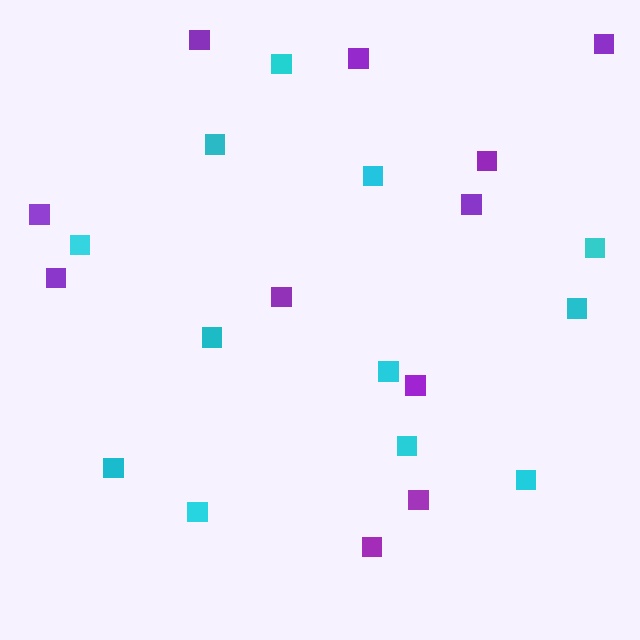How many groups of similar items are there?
There are 2 groups: one group of purple squares (11) and one group of cyan squares (12).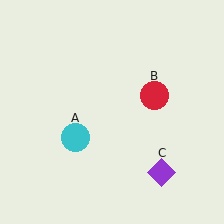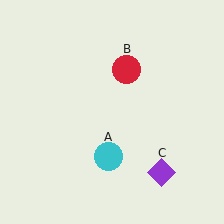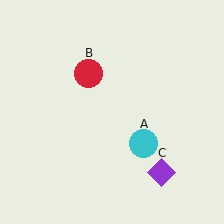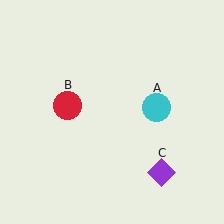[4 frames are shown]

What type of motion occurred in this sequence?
The cyan circle (object A), red circle (object B) rotated counterclockwise around the center of the scene.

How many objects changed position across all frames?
2 objects changed position: cyan circle (object A), red circle (object B).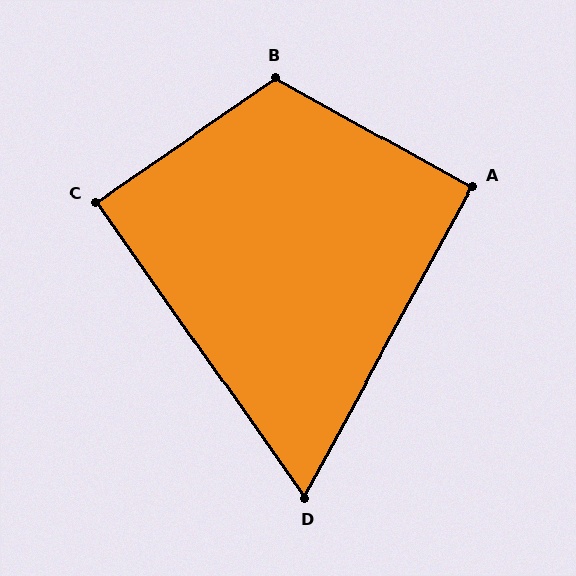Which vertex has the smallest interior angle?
D, at approximately 64 degrees.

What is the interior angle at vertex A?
Approximately 91 degrees (approximately right).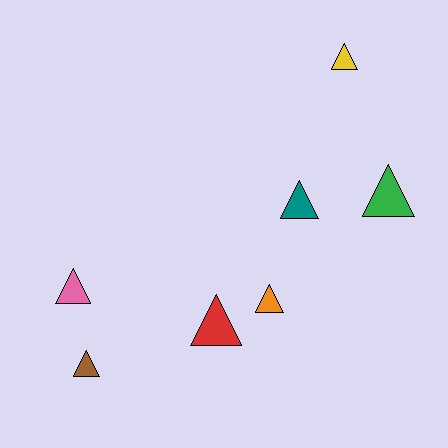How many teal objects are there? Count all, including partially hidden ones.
There is 1 teal object.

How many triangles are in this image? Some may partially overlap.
There are 7 triangles.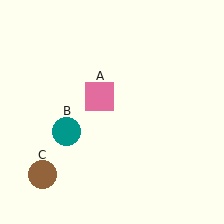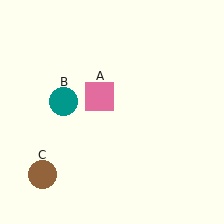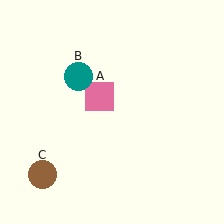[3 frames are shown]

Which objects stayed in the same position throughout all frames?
Pink square (object A) and brown circle (object C) remained stationary.